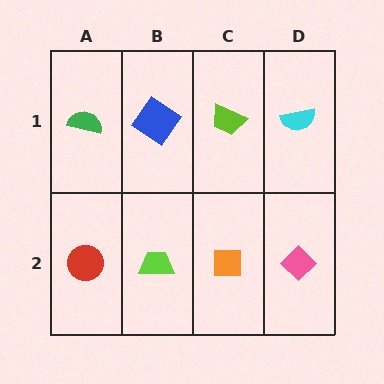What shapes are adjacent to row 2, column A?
A green semicircle (row 1, column A), a lime trapezoid (row 2, column B).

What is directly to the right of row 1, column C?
A cyan semicircle.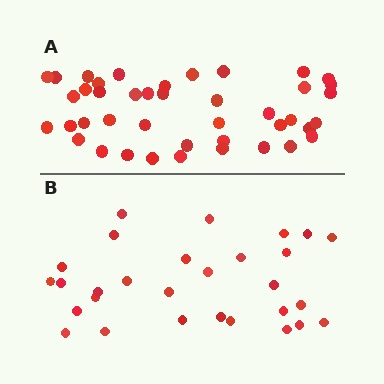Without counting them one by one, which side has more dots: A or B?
Region A (the top region) has more dots.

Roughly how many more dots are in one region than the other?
Region A has approximately 15 more dots than region B.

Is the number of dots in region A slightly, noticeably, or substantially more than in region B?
Region A has noticeably more, but not dramatically so. The ratio is roughly 1.4 to 1.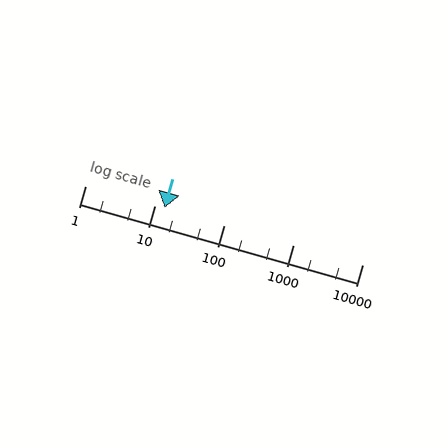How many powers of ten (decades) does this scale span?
The scale spans 4 decades, from 1 to 10000.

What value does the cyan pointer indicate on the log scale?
The pointer indicates approximately 14.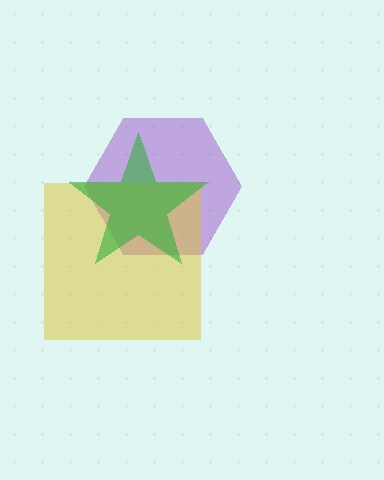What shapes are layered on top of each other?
The layered shapes are: a purple hexagon, a yellow square, a green star.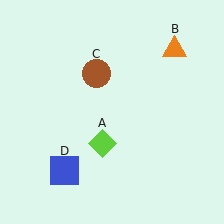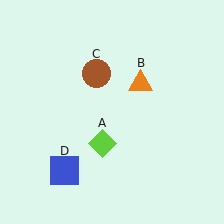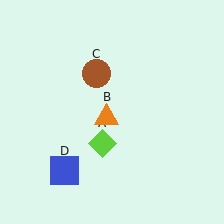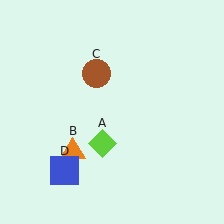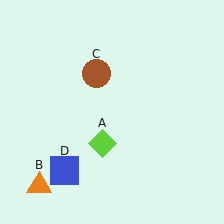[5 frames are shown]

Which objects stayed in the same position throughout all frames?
Lime diamond (object A) and brown circle (object C) and blue square (object D) remained stationary.